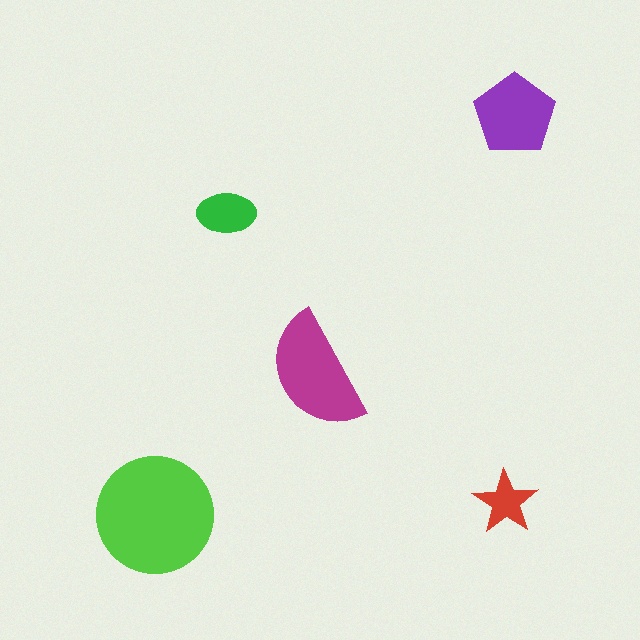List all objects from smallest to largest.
The red star, the green ellipse, the purple pentagon, the magenta semicircle, the lime circle.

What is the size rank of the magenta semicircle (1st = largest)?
2nd.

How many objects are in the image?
There are 5 objects in the image.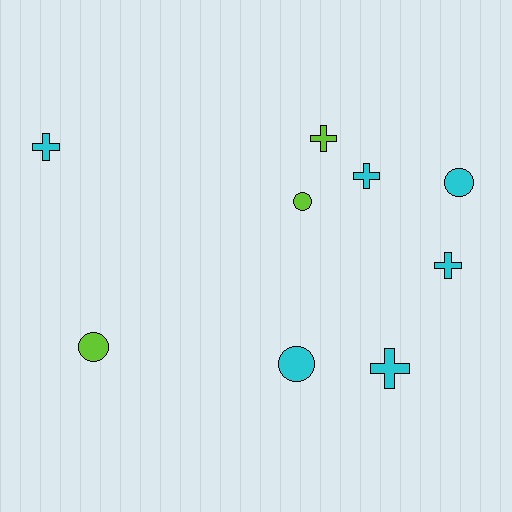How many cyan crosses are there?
There are 4 cyan crosses.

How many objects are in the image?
There are 9 objects.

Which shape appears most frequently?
Cross, with 5 objects.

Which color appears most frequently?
Cyan, with 6 objects.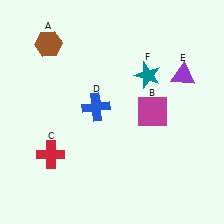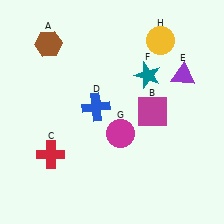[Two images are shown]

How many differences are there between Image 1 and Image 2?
There are 2 differences between the two images.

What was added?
A magenta circle (G), a yellow circle (H) were added in Image 2.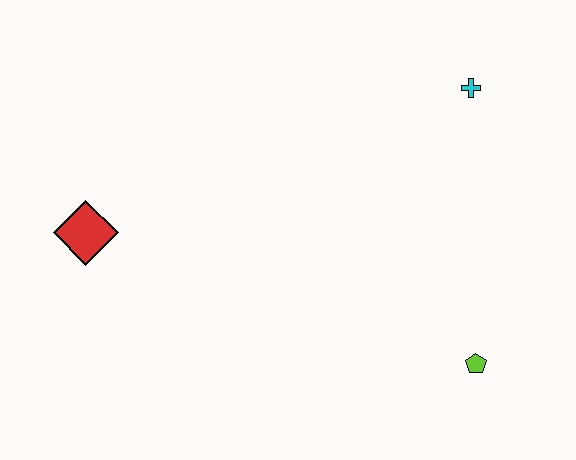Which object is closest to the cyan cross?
The lime pentagon is closest to the cyan cross.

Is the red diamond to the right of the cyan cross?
No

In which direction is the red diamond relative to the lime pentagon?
The red diamond is to the left of the lime pentagon.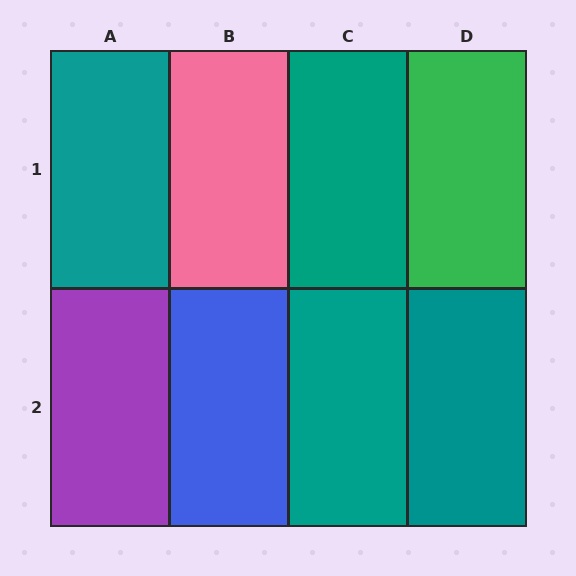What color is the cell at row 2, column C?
Teal.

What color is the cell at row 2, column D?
Teal.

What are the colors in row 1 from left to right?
Teal, pink, teal, green.